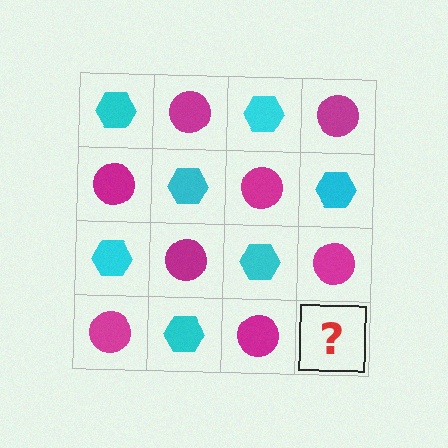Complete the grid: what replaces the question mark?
The question mark should be replaced with a cyan hexagon.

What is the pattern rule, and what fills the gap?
The rule is that it alternates cyan hexagon and magenta circle in a checkerboard pattern. The gap should be filled with a cyan hexagon.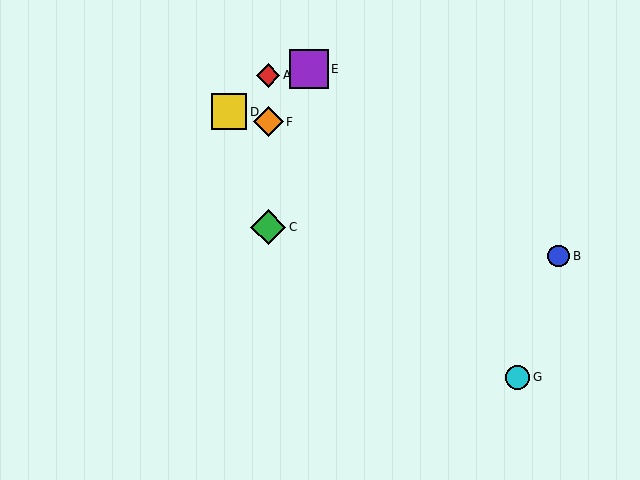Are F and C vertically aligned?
Yes, both are at x≈268.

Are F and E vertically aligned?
No, F is at x≈268 and E is at x≈309.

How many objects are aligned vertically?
3 objects (A, C, F) are aligned vertically.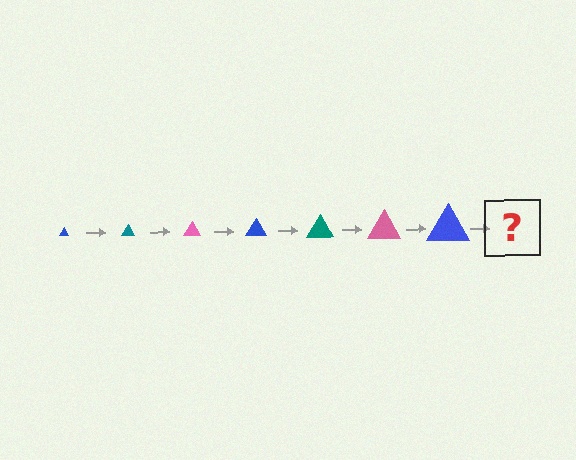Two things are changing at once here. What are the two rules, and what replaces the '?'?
The two rules are that the triangle grows larger each step and the color cycles through blue, teal, and pink. The '?' should be a teal triangle, larger than the previous one.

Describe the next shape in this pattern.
It should be a teal triangle, larger than the previous one.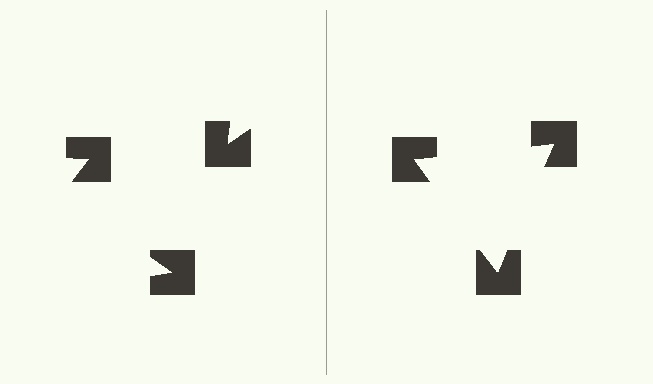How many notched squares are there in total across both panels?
6 — 3 on each side.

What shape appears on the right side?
An illusory triangle.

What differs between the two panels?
The notched squares are positioned identically on both sides; only the wedge orientations differ. On the right they align to a triangle; on the left they are misaligned.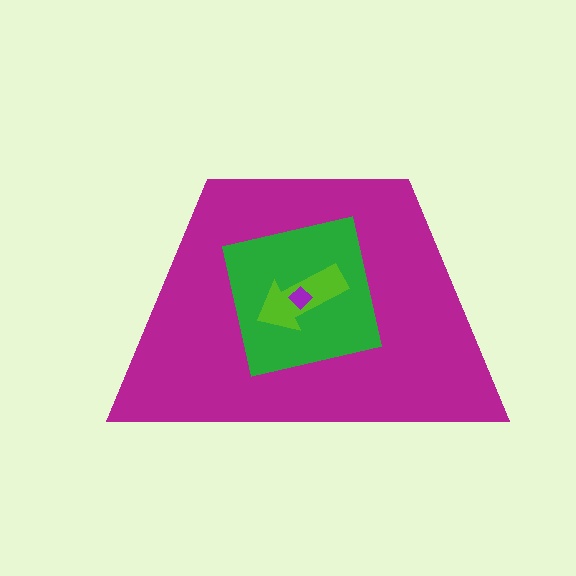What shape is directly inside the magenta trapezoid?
The green square.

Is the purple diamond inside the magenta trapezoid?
Yes.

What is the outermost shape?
The magenta trapezoid.